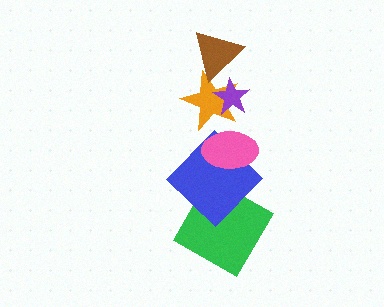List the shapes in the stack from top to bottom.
From top to bottom: the purple star, the brown triangle, the orange star, the pink ellipse, the blue diamond, the green square.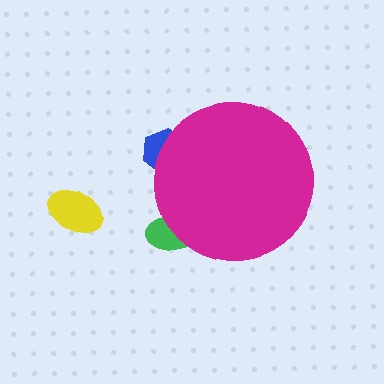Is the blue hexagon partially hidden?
Yes, the blue hexagon is partially hidden behind the magenta circle.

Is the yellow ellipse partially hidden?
No, the yellow ellipse is fully visible.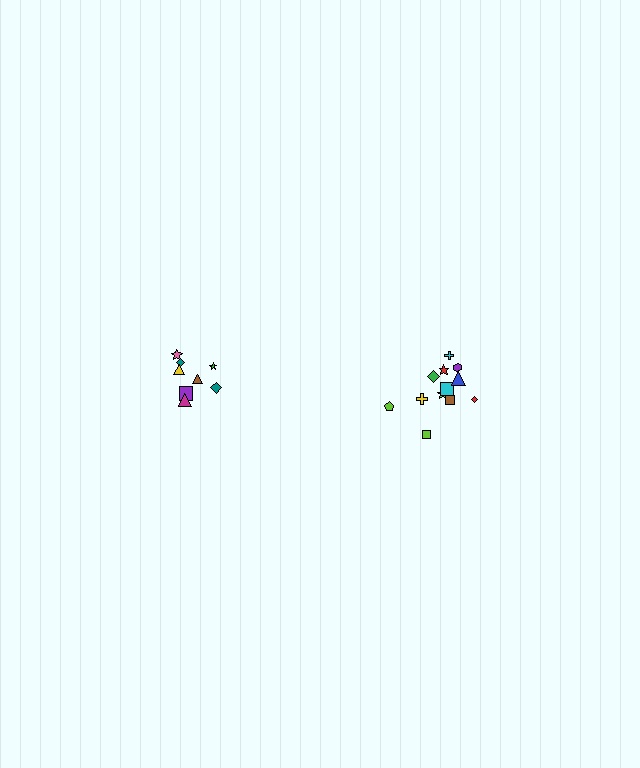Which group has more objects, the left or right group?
The right group.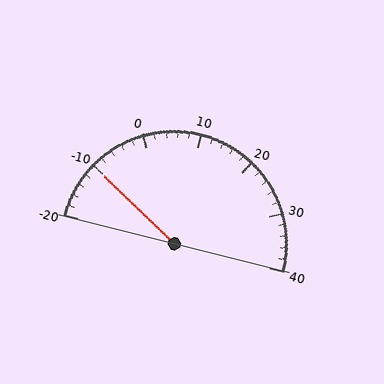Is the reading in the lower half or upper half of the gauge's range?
The reading is in the lower half of the range (-20 to 40).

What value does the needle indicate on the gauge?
The needle indicates approximately -10.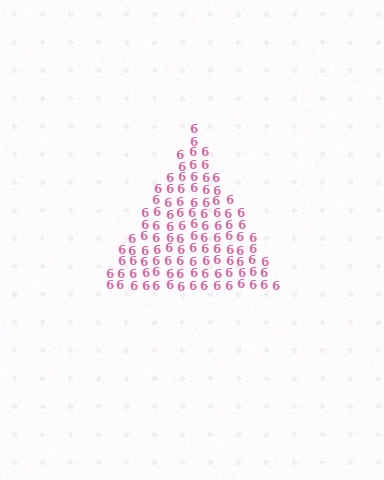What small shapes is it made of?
It is made of small digit 6's.